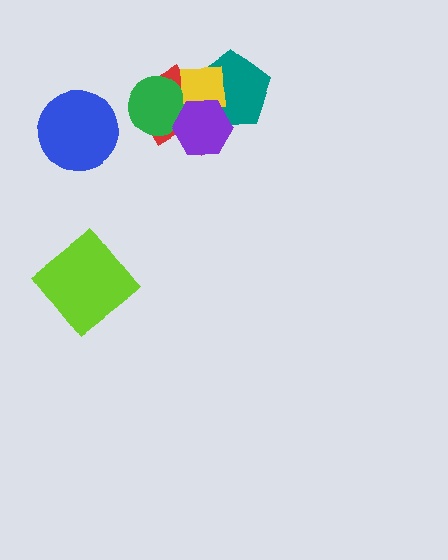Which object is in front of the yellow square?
The purple hexagon is in front of the yellow square.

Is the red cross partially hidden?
Yes, it is partially covered by another shape.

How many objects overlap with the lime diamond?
0 objects overlap with the lime diamond.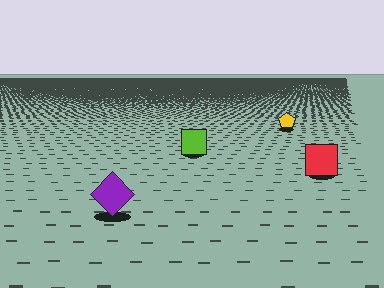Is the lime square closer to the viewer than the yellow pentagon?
Yes. The lime square is closer — you can tell from the texture gradient: the ground texture is coarser near it.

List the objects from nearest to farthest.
From nearest to farthest: the purple diamond, the red square, the lime square, the yellow pentagon.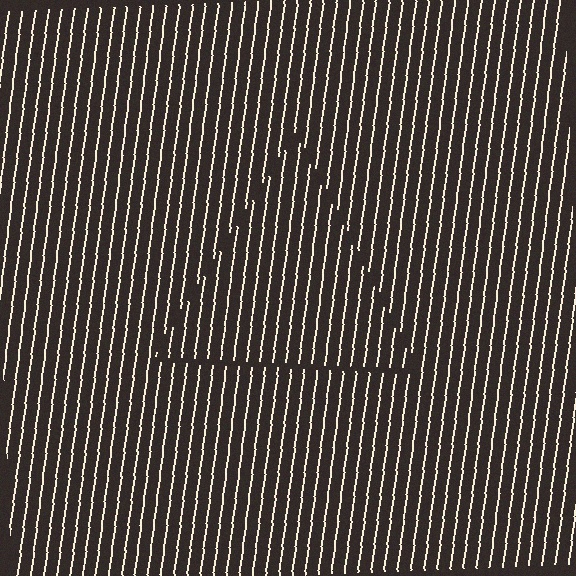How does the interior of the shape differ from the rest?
The interior of the shape contains the same grating, shifted by half a period — the contour is defined by the phase discontinuity where line-ends from the inner and outer gratings abut.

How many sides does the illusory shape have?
3 sides — the line-ends trace a triangle.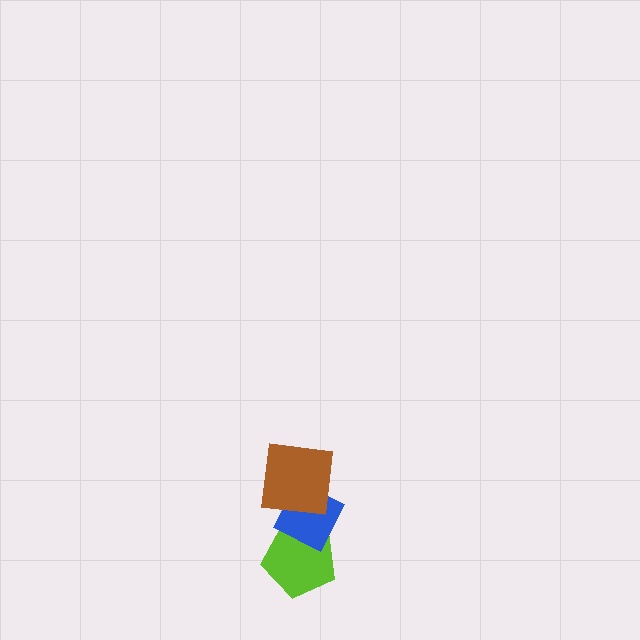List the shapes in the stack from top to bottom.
From top to bottom: the brown square, the blue diamond, the lime pentagon.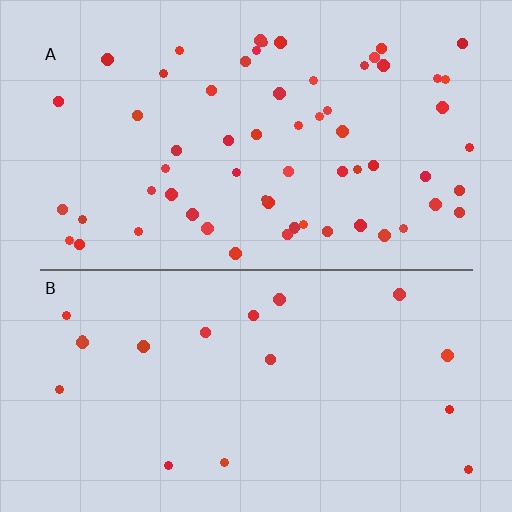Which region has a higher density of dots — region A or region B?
A (the top).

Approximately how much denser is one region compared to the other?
Approximately 3.5× — region A over region B.